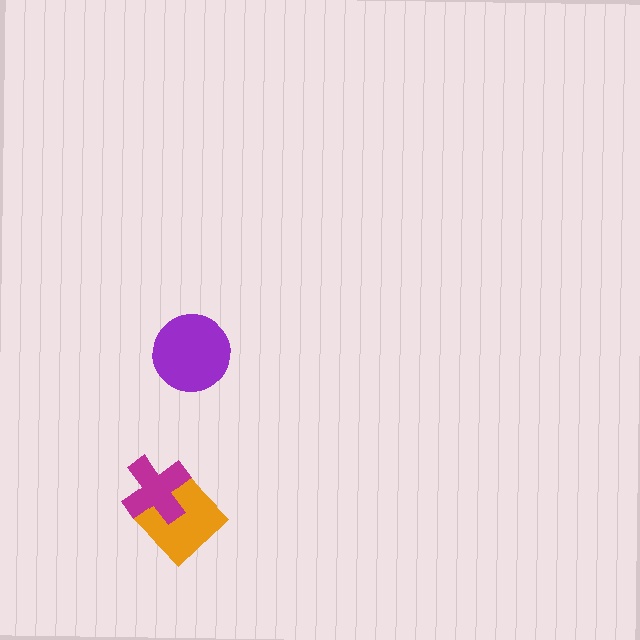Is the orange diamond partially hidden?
Yes, it is partially covered by another shape.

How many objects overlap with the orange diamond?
1 object overlaps with the orange diamond.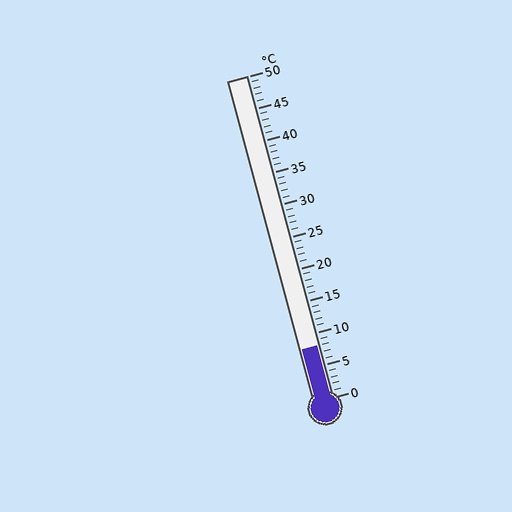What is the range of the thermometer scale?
The thermometer scale ranges from 0°C to 50°C.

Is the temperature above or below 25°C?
The temperature is below 25°C.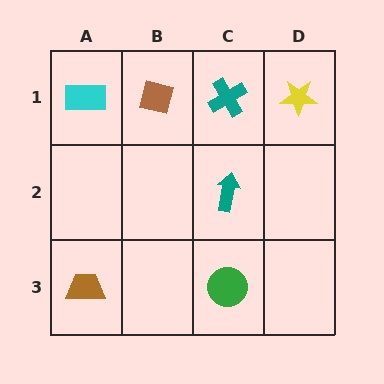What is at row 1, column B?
A brown square.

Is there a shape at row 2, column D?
No, that cell is empty.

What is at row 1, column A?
A cyan rectangle.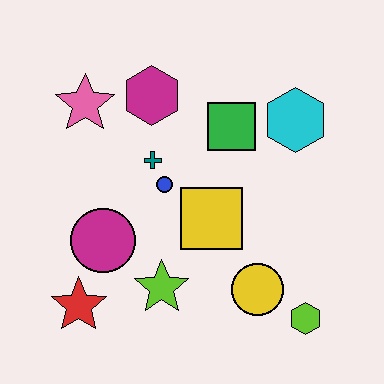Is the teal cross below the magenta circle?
No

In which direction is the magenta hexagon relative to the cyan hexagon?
The magenta hexagon is to the left of the cyan hexagon.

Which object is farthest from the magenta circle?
The cyan hexagon is farthest from the magenta circle.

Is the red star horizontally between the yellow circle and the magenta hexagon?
No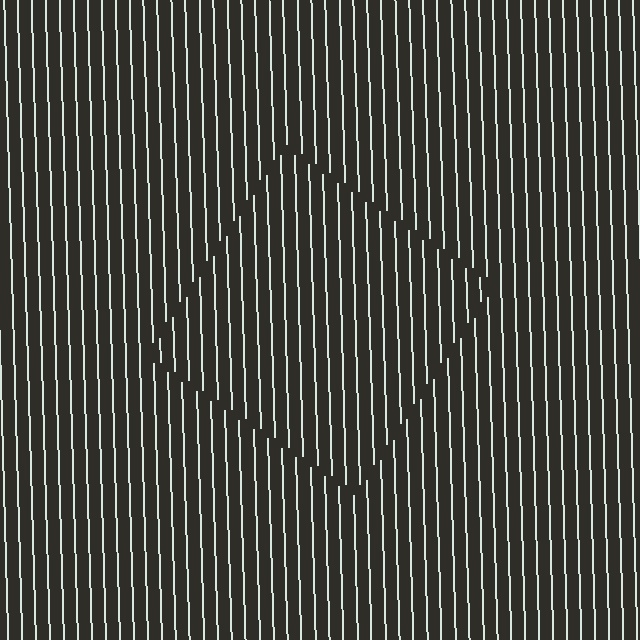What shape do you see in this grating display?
An illusory square. The interior of the shape contains the same grating, shifted by half a period — the contour is defined by the phase discontinuity where line-ends from the inner and outer gratings abut.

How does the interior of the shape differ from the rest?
The interior of the shape contains the same grating, shifted by half a period — the contour is defined by the phase discontinuity where line-ends from the inner and outer gratings abut.